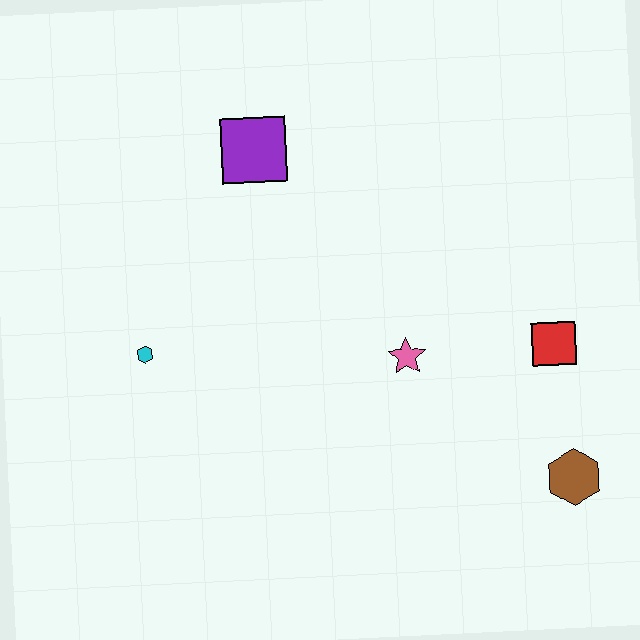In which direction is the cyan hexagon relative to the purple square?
The cyan hexagon is below the purple square.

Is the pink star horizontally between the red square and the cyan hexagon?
Yes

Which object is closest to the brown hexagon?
The red square is closest to the brown hexagon.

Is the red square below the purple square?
Yes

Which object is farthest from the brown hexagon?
The purple square is farthest from the brown hexagon.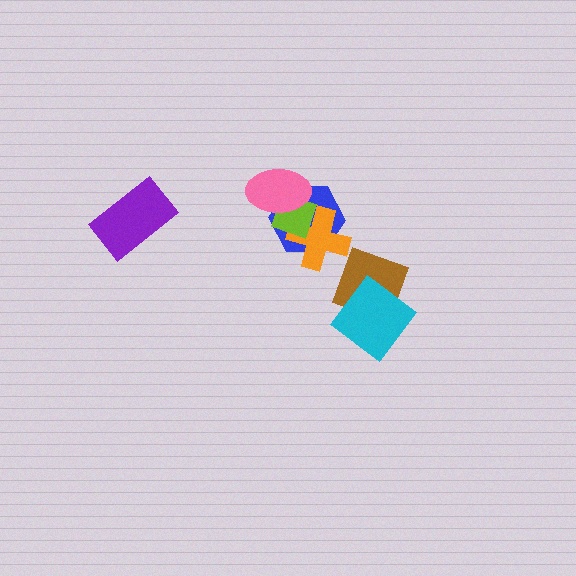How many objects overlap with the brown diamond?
1 object overlaps with the brown diamond.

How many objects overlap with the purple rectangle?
0 objects overlap with the purple rectangle.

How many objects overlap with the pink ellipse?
2 objects overlap with the pink ellipse.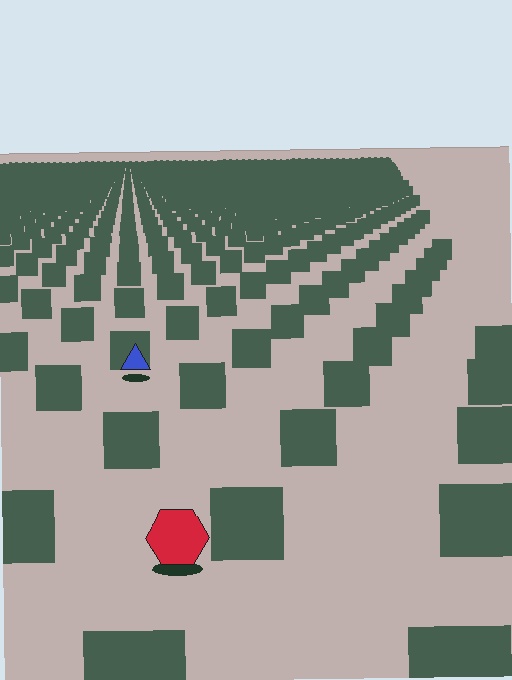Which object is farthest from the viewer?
The blue triangle is farthest from the viewer. It appears smaller and the ground texture around it is denser.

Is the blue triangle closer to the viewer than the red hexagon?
No. The red hexagon is closer — you can tell from the texture gradient: the ground texture is coarser near it.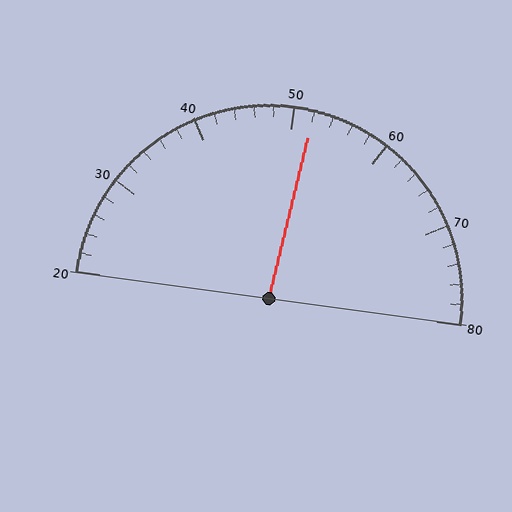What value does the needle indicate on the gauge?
The needle indicates approximately 52.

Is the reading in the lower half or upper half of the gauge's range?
The reading is in the upper half of the range (20 to 80).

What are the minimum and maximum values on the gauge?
The gauge ranges from 20 to 80.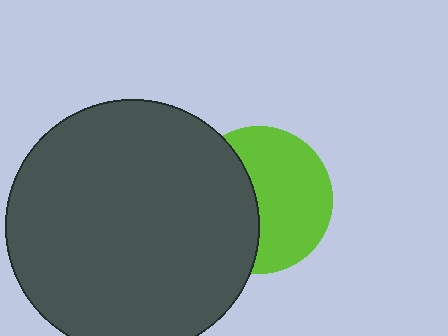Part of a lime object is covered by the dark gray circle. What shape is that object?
It is a circle.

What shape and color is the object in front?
The object in front is a dark gray circle.